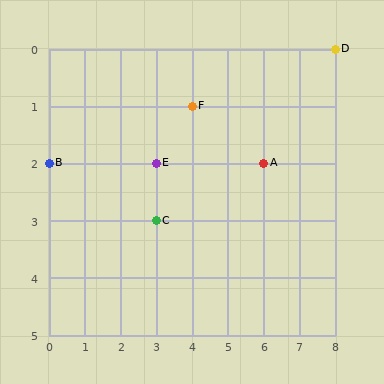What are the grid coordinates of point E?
Point E is at grid coordinates (3, 2).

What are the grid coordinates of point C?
Point C is at grid coordinates (3, 3).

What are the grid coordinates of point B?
Point B is at grid coordinates (0, 2).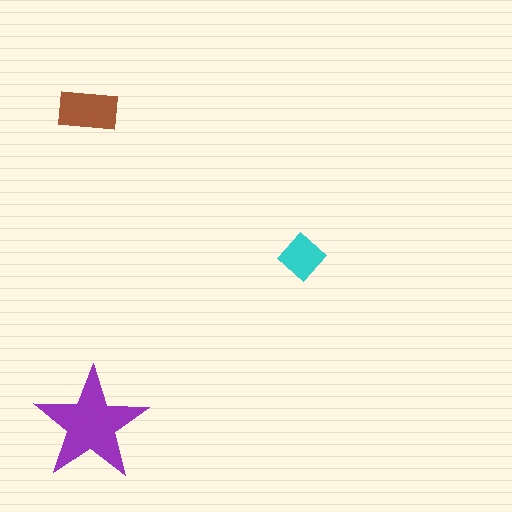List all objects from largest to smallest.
The purple star, the brown rectangle, the cyan diamond.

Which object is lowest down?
The purple star is bottommost.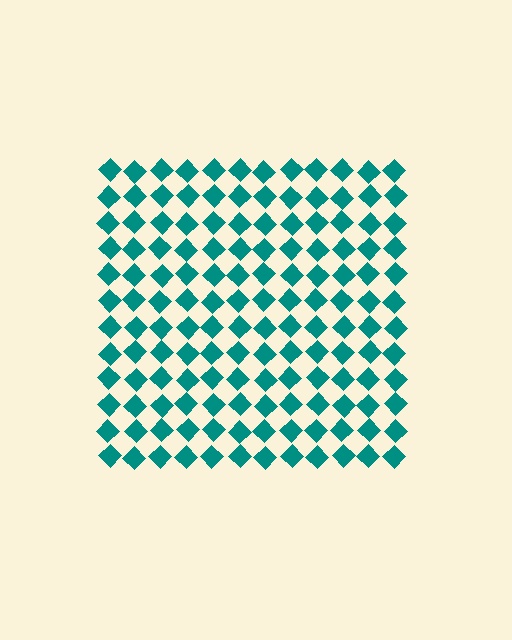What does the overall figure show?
The overall figure shows a square.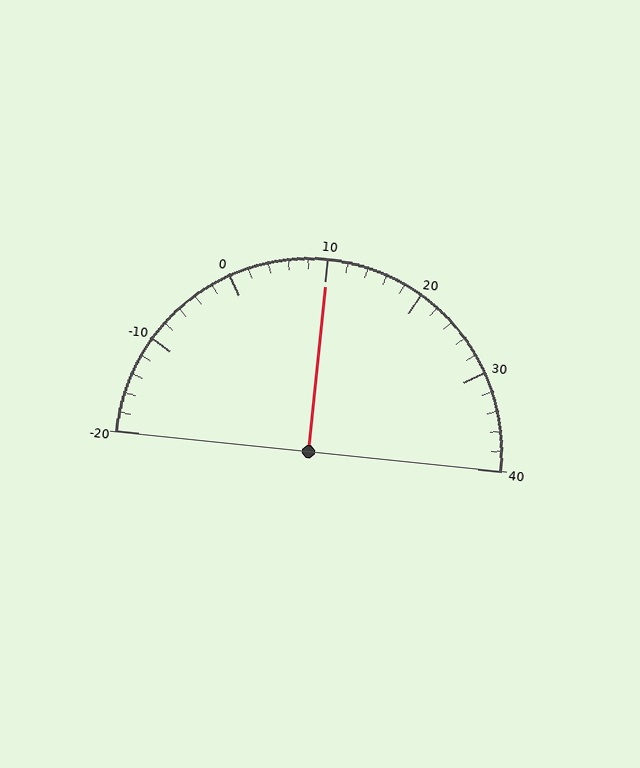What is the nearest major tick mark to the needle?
The nearest major tick mark is 10.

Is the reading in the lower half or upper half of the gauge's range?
The reading is in the upper half of the range (-20 to 40).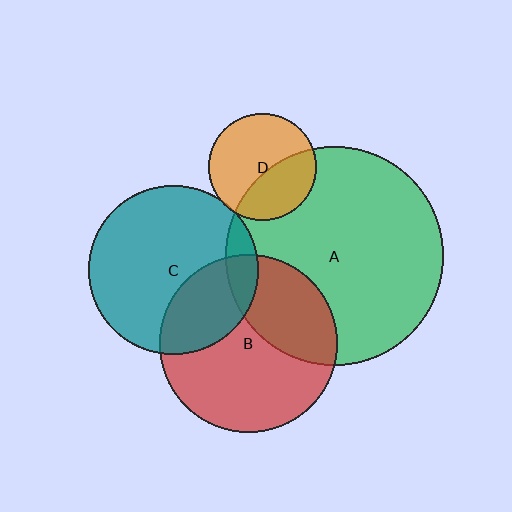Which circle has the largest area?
Circle A (green).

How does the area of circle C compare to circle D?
Approximately 2.5 times.